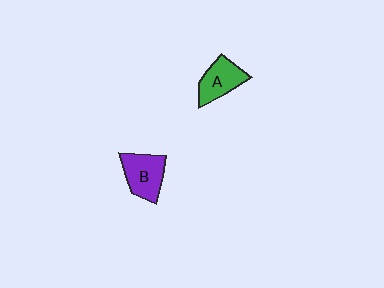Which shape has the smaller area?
Shape A (green).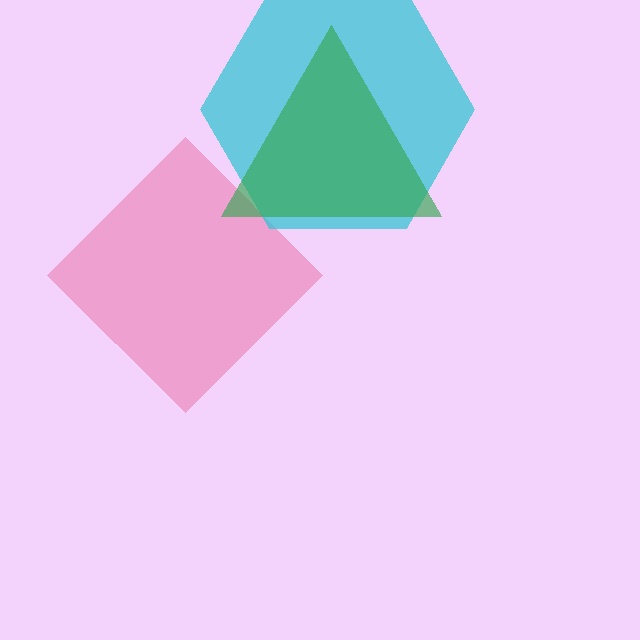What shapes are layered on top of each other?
The layered shapes are: a pink diamond, a cyan hexagon, a green triangle.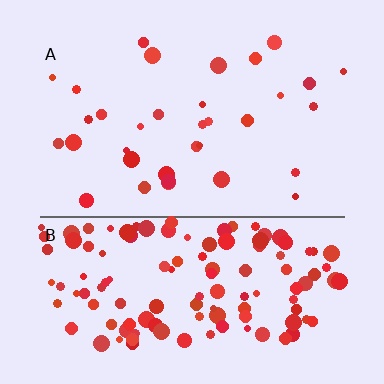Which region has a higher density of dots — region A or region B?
B (the bottom).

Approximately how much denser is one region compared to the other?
Approximately 3.9× — region B over region A.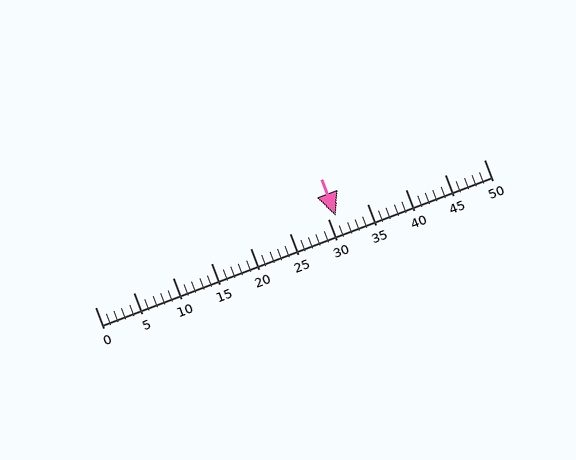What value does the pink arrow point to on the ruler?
The pink arrow points to approximately 31.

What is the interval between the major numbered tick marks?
The major tick marks are spaced 5 units apart.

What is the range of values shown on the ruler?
The ruler shows values from 0 to 50.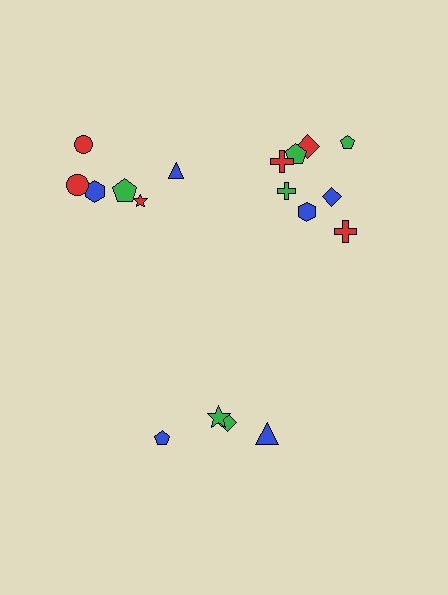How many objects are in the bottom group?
There are 4 objects.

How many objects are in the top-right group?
There are 8 objects.